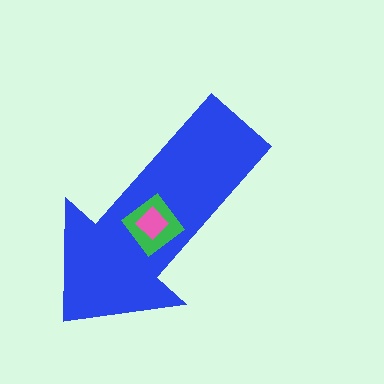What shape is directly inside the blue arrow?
The green diamond.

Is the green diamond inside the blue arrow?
Yes.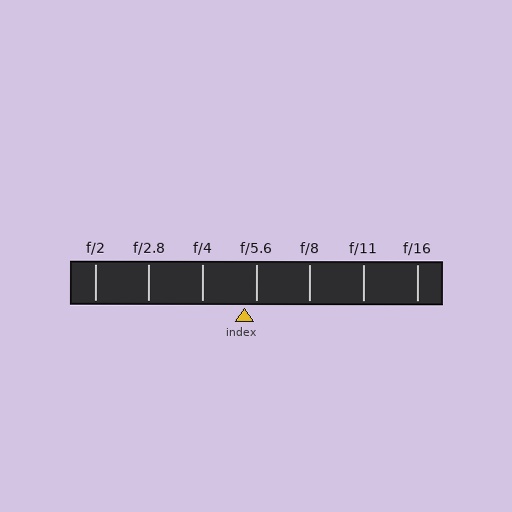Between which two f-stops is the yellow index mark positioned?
The index mark is between f/4 and f/5.6.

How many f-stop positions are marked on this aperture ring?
There are 7 f-stop positions marked.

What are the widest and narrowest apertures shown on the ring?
The widest aperture shown is f/2 and the narrowest is f/16.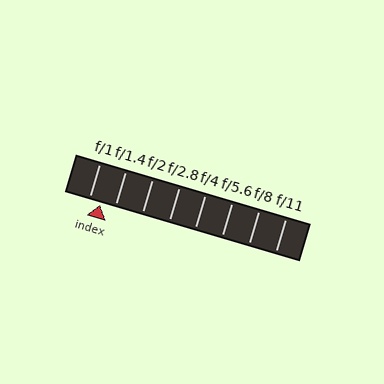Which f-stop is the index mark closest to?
The index mark is closest to f/1.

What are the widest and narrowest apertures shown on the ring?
The widest aperture shown is f/1 and the narrowest is f/11.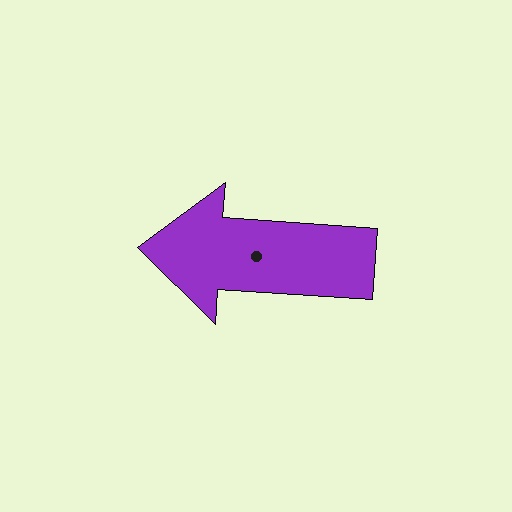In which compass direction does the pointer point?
West.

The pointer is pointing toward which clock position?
Roughly 9 o'clock.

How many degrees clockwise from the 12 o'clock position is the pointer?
Approximately 274 degrees.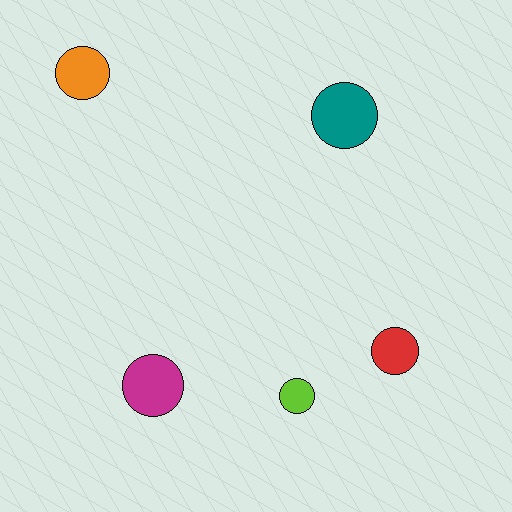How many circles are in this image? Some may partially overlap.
There are 5 circles.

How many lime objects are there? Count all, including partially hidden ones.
There is 1 lime object.